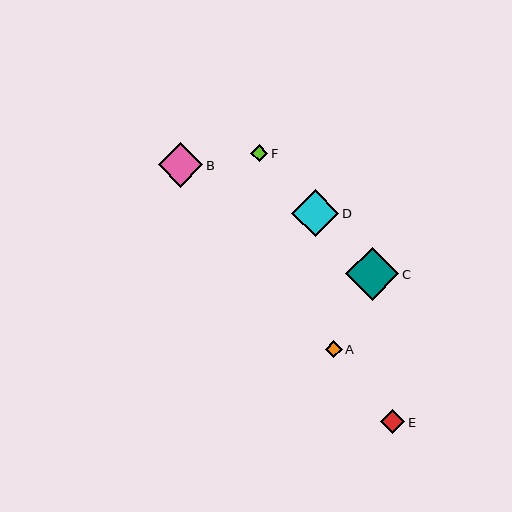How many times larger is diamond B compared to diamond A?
Diamond B is approximately 2.7 times the size of diamond A.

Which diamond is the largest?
Diamond C is the largest with a size of approximately 53 pixels.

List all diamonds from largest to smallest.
From largest to smallest: C, D, B, E, F, A.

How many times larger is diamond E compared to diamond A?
Diamond E is approximately 1.5 times the size of diamond A.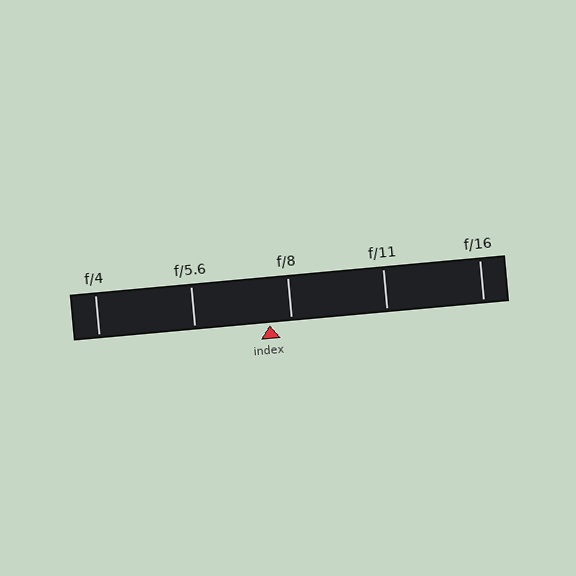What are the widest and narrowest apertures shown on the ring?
The widest aperture shown is f/4 and the narrowest is f/16.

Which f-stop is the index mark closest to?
The index mark is closest to f/8.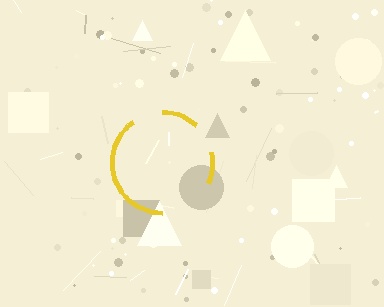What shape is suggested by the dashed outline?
The dashed outline suggests a circle.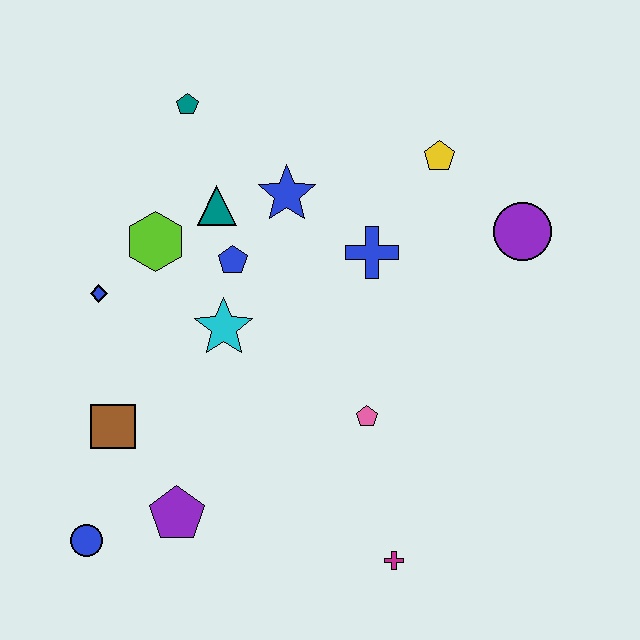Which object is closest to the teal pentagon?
The teal triangle is closest to the teal pentagon.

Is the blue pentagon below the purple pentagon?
No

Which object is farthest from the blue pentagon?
The magenta cross is farthest from the blue pentagon.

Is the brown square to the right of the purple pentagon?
No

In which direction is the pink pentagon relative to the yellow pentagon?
The pink pentagon is below the yellow pentagon.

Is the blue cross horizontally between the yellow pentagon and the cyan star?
Yes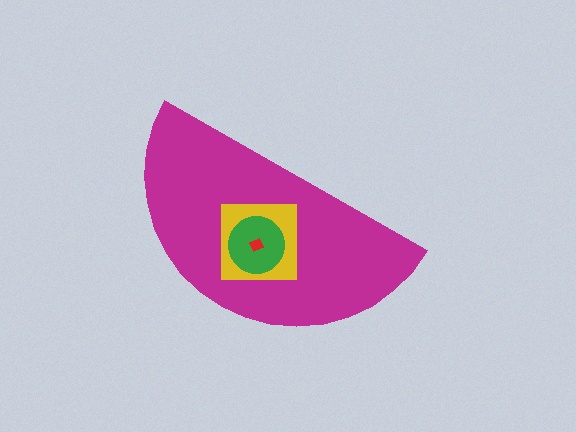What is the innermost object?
The red diamond.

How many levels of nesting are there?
4.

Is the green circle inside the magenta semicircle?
Yes.